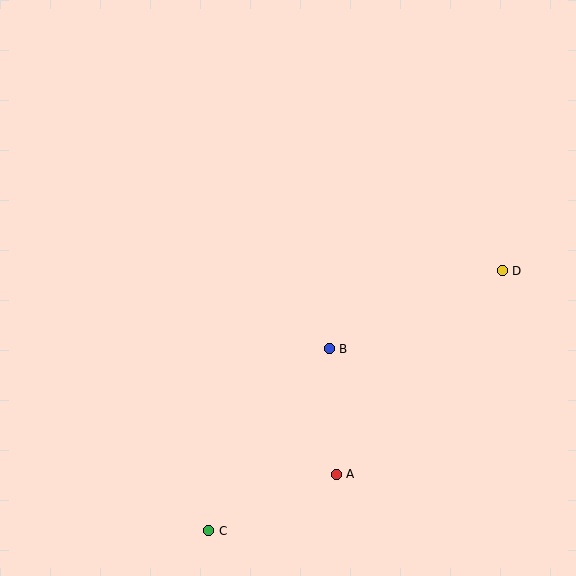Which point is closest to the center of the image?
Point B at (329, 349) is closest to the center.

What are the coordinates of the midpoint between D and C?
The midpoint between D and C is at (356, 401).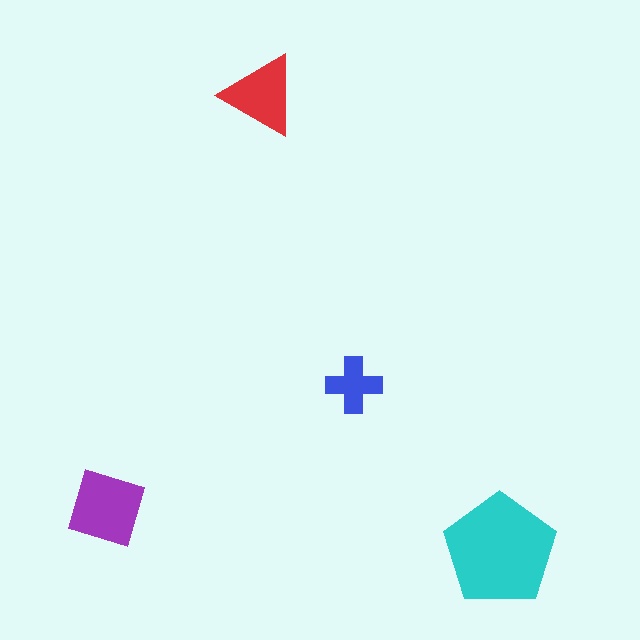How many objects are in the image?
There are 4 objects in the image.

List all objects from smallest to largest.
The blue cross, the red triangle, the purple diamond, the cyan pentagon.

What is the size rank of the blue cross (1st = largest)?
4th.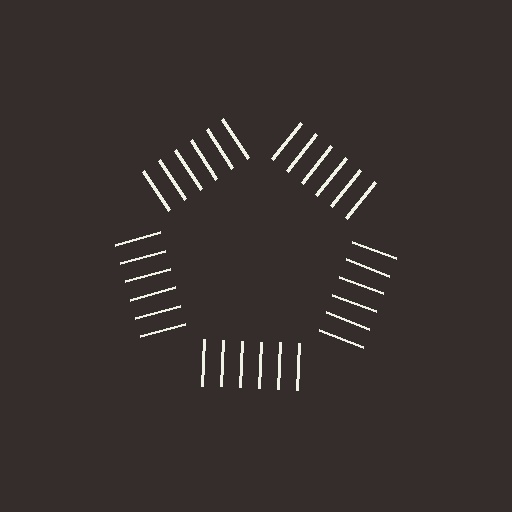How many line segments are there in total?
30 — 6 along each of the 5 edges.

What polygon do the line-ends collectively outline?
An illusory pentagon — the line segments terminate on its edges but no continuous stroke is drawn.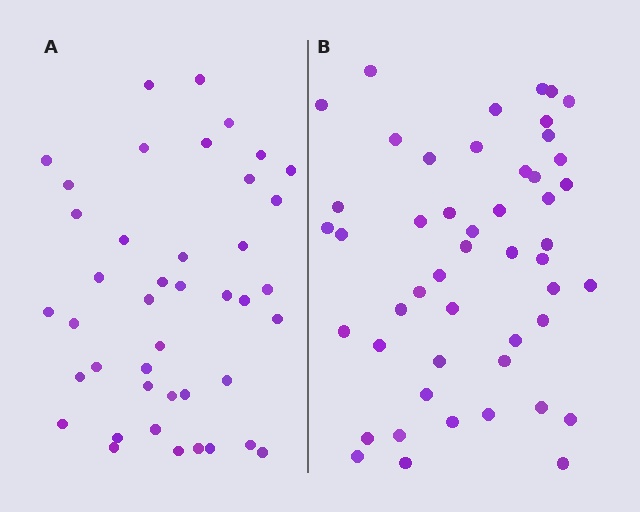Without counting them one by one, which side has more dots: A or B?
Region B (the right region) has more dots.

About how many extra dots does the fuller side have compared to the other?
Region B has roughly 8 or so more dots than region A.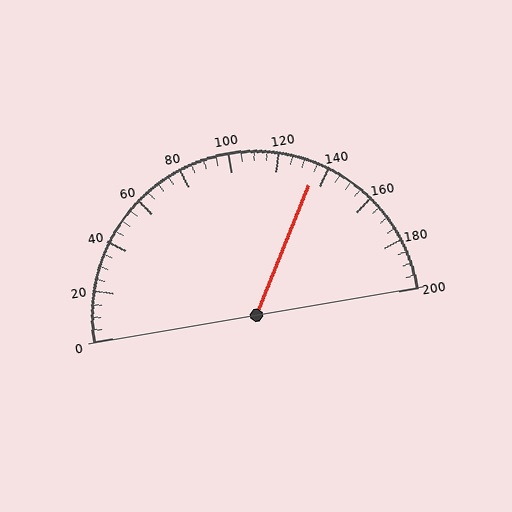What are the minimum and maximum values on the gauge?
The gauge ranges from 0 to 200.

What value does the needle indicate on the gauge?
The needle indicates approximately 135.